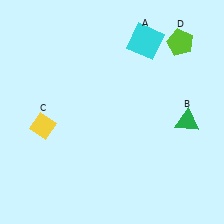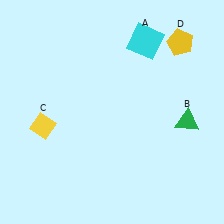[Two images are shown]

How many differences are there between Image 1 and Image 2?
There is 1 difference between the two images.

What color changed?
The pentagon (D) changed from lime in Image 1 to yellow in Image 2.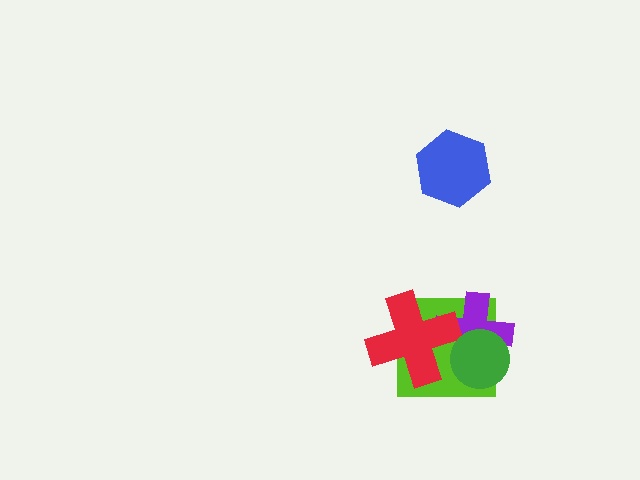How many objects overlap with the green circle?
2 objects overlap with the green circle.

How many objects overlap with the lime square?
3 objects overlap with the lime square.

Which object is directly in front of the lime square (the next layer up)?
The purple cross is directly in front of the lime square.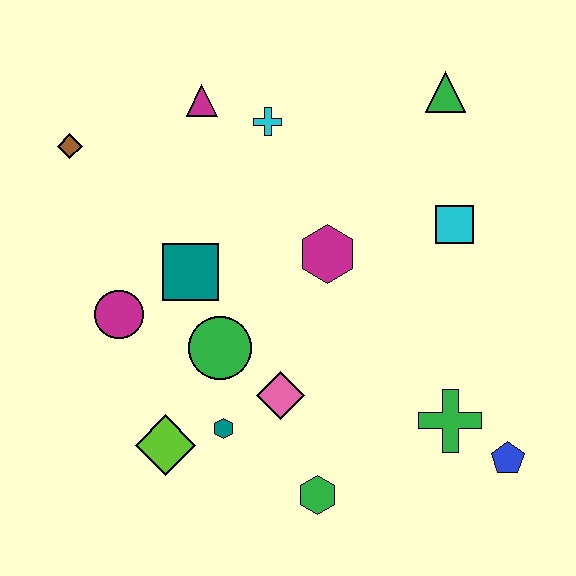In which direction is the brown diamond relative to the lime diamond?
The brown diamond is above the lime diamond.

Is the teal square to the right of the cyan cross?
No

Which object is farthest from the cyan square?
The brown diamond is farthest from the cyan square.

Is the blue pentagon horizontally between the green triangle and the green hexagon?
No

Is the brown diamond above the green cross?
Yes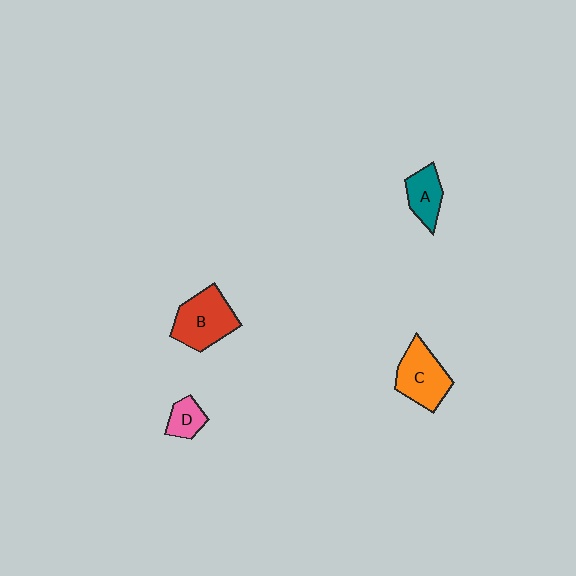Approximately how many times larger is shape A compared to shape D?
Approximately 1.4 times.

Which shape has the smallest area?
Shape D (pink).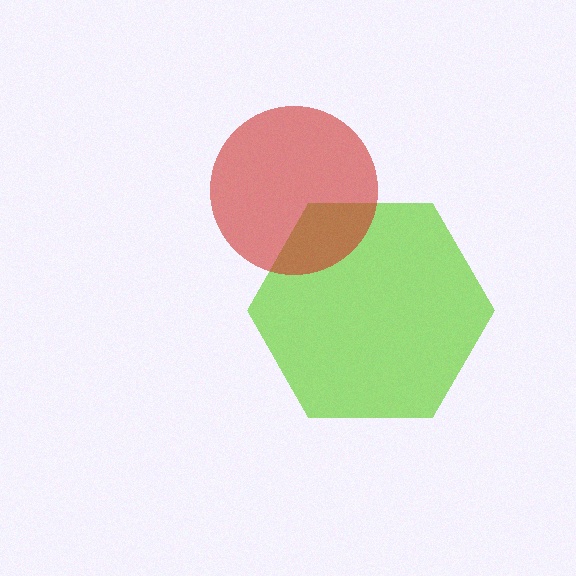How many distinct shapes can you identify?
There are 2 distinct shapes: a lime hexagon, a red circle.